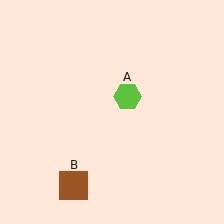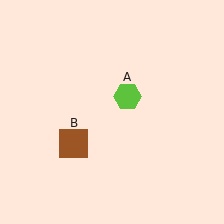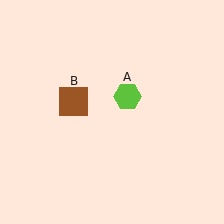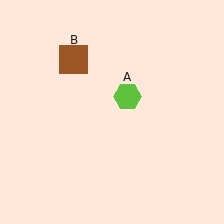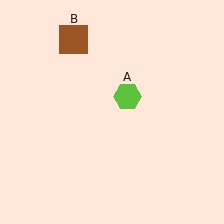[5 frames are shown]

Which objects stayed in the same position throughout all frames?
Lime hexagon (object A) remained stationary.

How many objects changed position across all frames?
1 object changed position: brown square (object B).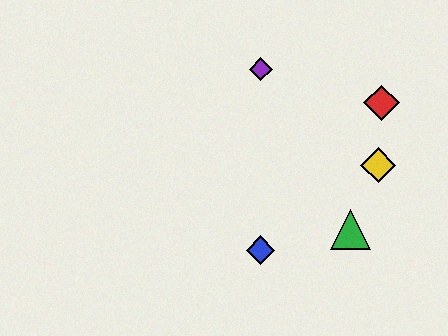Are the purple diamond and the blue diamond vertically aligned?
Yes, both are at x≈261.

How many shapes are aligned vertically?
2 shapes (the blue diamond, the purple diamond) are aligned vertically.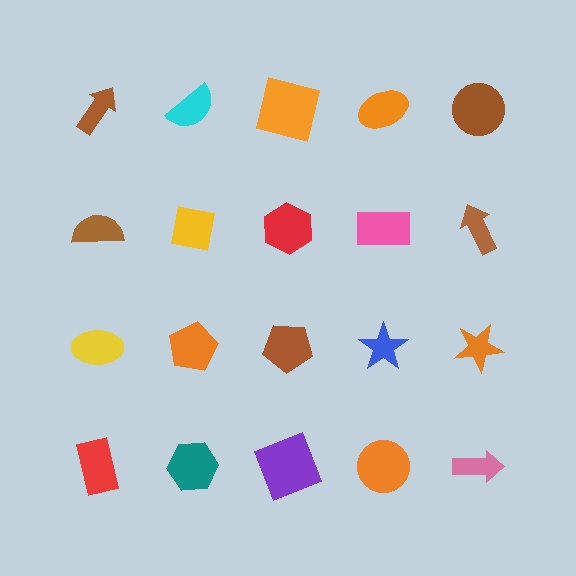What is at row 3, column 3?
A brown pentagon.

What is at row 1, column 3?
An orange square.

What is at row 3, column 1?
A yellow ellipse.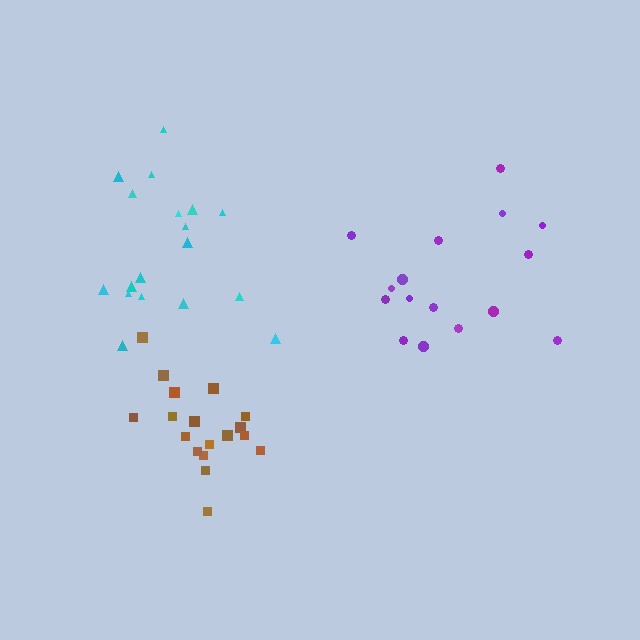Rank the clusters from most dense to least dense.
brown, cyan, purple.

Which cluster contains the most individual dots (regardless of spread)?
Cyan (18).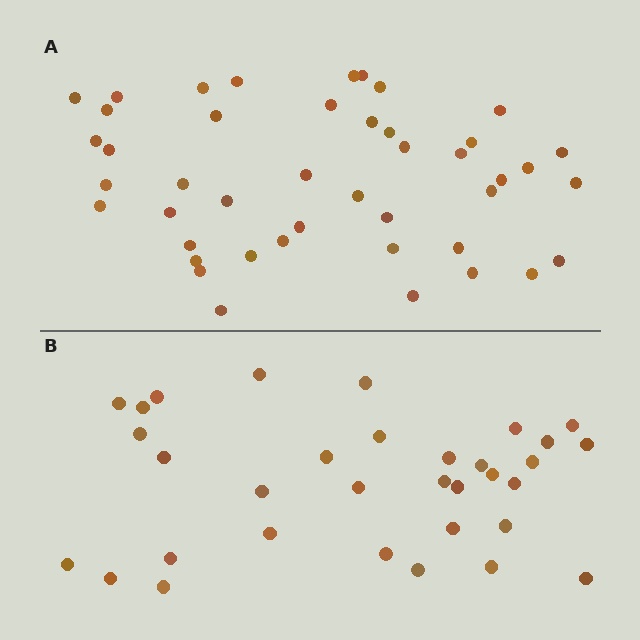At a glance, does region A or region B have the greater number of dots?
Region A (the top region) has more dots.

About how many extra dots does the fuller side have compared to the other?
Region A has roughly 12 or so more dots than region B.